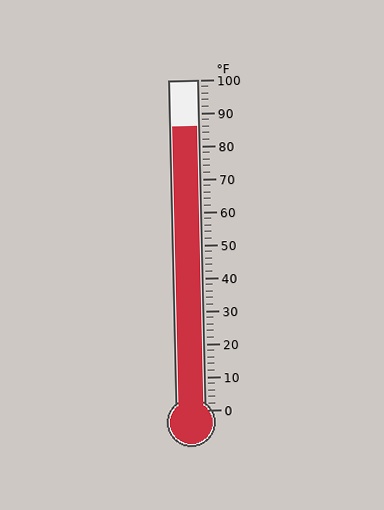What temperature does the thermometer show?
The thermometer shows approximately 86°F.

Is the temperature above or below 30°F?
The temperature is above 30°F.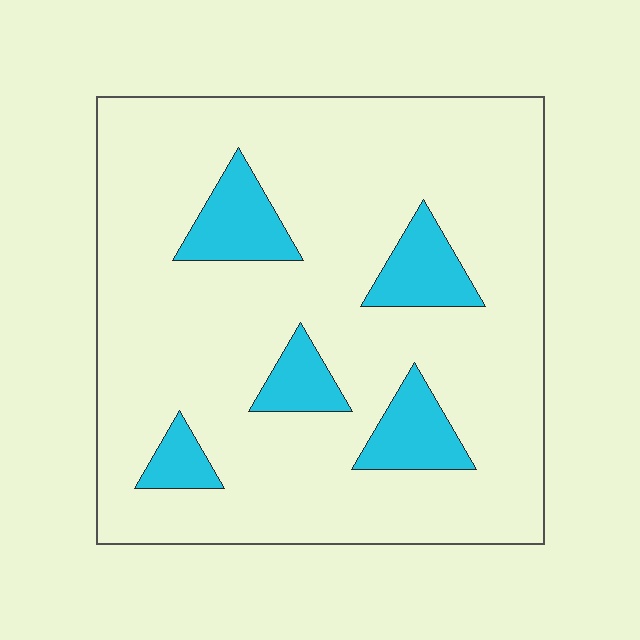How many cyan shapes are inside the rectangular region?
5.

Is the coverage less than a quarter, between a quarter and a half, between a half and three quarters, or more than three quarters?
Less than a quarter.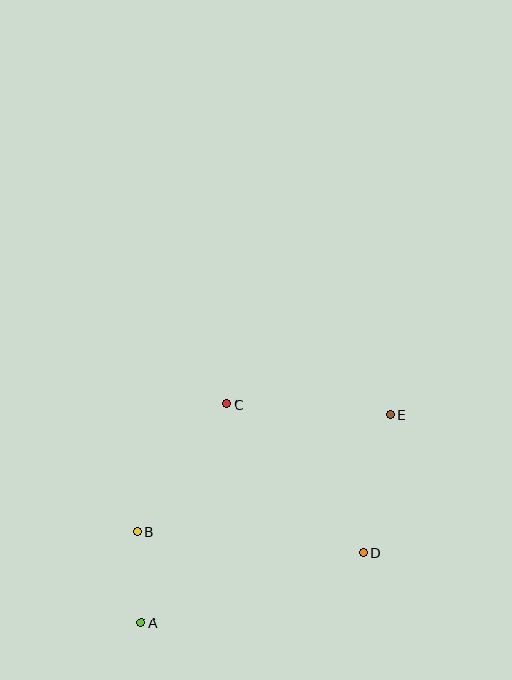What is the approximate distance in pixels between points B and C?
The distance between B and C is approximately 156 pixels.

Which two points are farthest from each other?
Points A and E are farthest from each other.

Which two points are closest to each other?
Points A and B are closest to each other.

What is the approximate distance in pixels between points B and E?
The distance between B and E is approximately 279 pixels.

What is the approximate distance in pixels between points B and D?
The distance between B and D is approximately 227 pixels.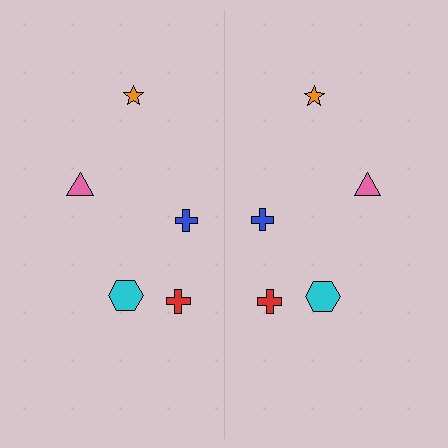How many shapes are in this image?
There are 10 shapes in this image.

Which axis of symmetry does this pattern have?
The pattern has a vertical axis of symmetry running through the center of the image.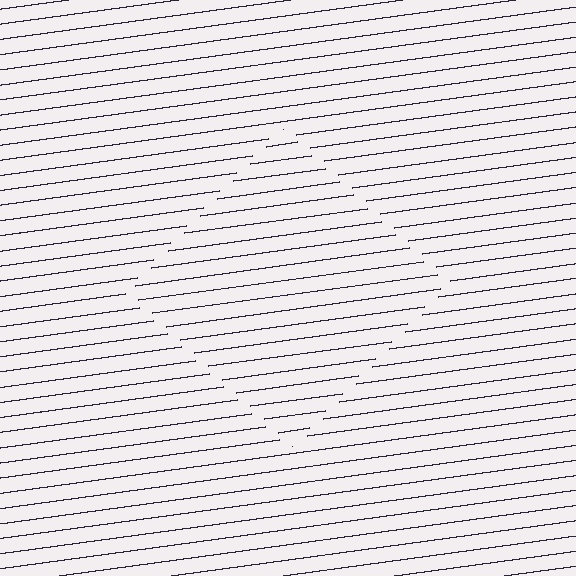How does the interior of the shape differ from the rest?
The interior of the shape contains the same grating, shifted by half a period — the contour is defined by the phase discontinuity where line-ends from the inner and outer gratings abut.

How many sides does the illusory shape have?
4 sides — the line-ends trace a square.